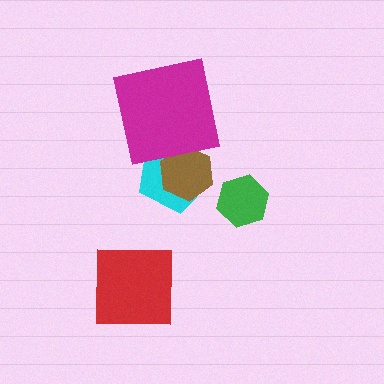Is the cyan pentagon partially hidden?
Yes, it is partially covered by another shape.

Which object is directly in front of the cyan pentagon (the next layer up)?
The brown hexagon is directly in front of the cyan pentagon.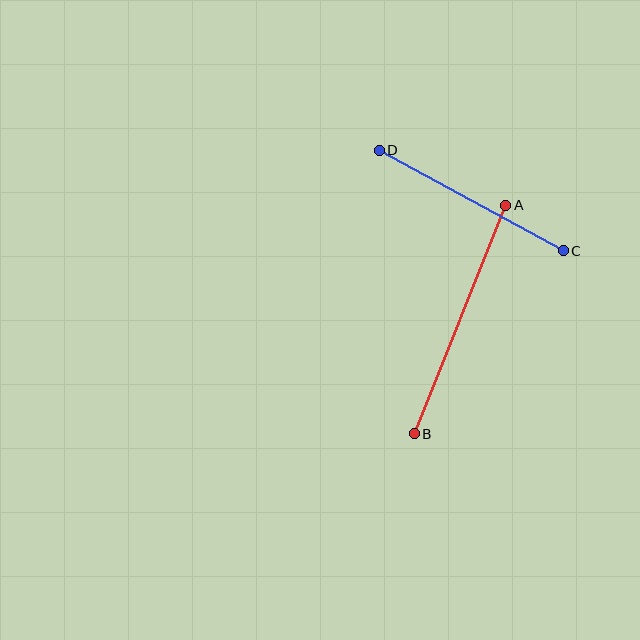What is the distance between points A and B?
The distance is approximately 246 pixels.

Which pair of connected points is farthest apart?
Points A and B are farthest apart.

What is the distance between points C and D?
The distance is approximately 209 pixels.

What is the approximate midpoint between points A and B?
The midpoint is at approximately (460, 320) pixels.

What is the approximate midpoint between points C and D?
The midpoint is at approximately (471, 200) pixels.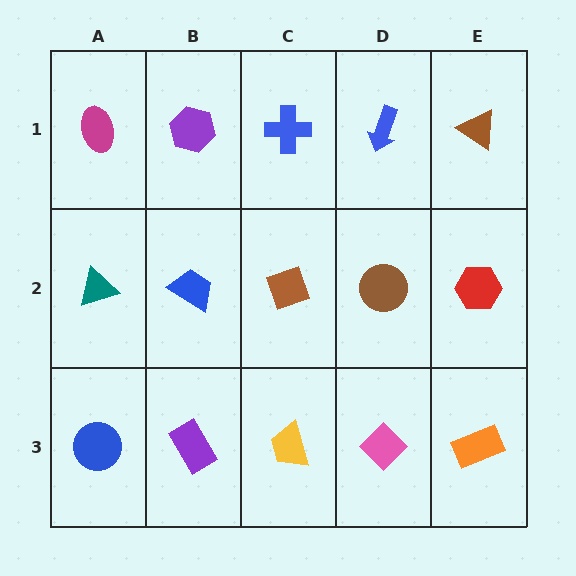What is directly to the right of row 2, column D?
A red hexagon.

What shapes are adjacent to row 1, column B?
A blue trapezoid (row 2, column B), a magenta ellipse (row 1, column A), a blue cross (row 1, column C).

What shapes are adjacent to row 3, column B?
A blue trapezoid (row 2, column B), a blue circle (row 3, column A), a yellow trapezoid (row 3, column C).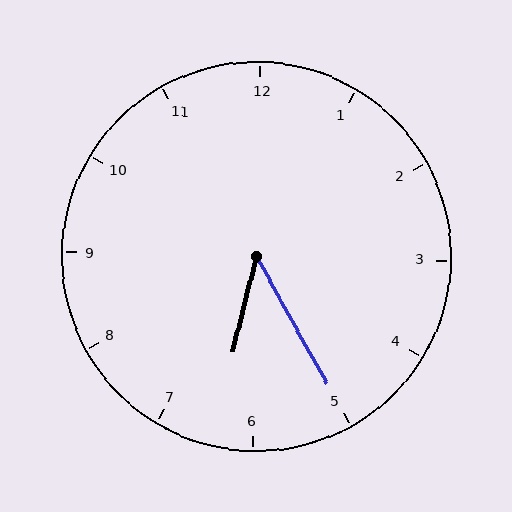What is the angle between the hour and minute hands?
Approximately 42 degrees.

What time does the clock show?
6:25.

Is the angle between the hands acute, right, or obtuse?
It is acute.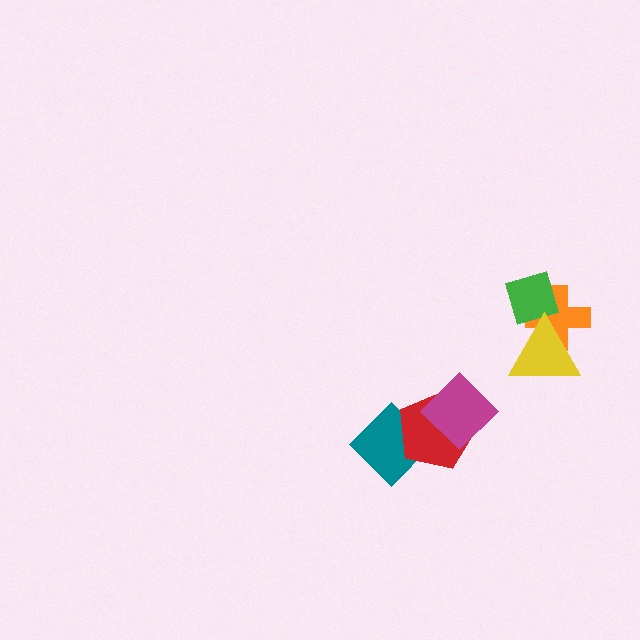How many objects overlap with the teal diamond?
1 object overlaps with the teal diamond.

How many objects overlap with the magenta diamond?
1 object overlaps with the magenta diamond.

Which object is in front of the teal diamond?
The red pentagon is in front of the teal diamond.